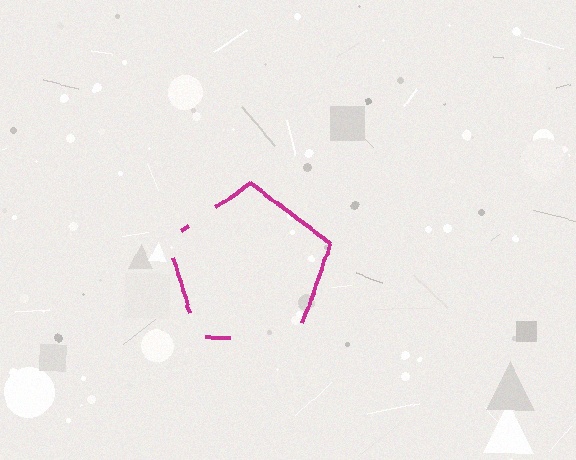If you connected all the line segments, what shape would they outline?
They would outline a pentagon.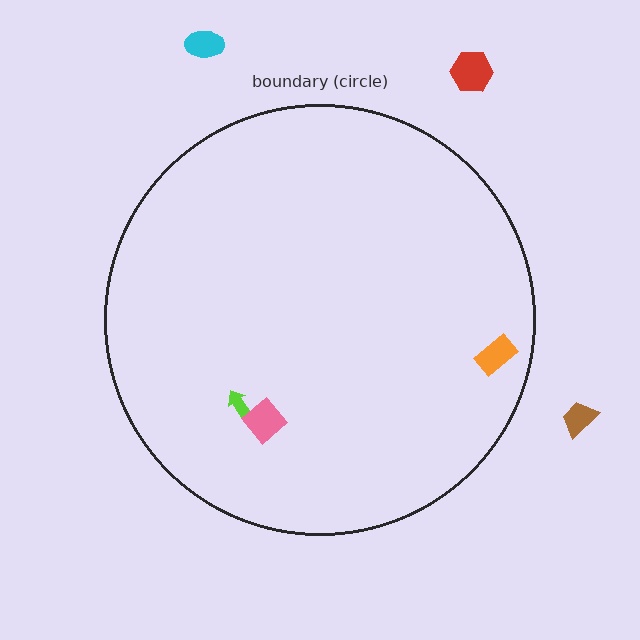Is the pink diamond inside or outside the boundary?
Inside.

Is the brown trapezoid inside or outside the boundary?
Outside.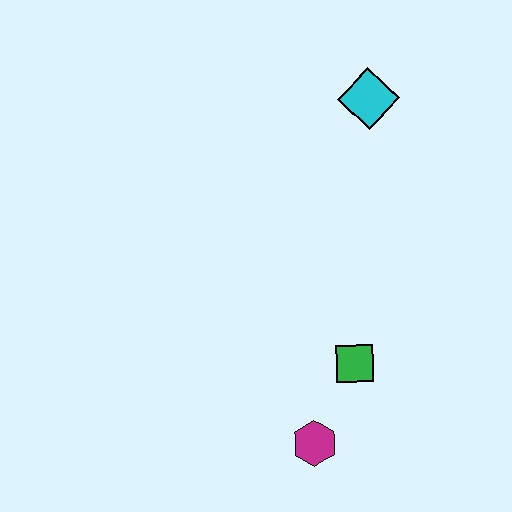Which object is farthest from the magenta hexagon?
The cyan diamond is farthest from the magenta hexagon.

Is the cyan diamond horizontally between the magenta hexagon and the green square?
No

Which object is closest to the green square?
The magenta hexagon is closest to the green square.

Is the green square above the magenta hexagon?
Yes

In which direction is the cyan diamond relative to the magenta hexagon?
The cyan diamond is above the magenta hexagon.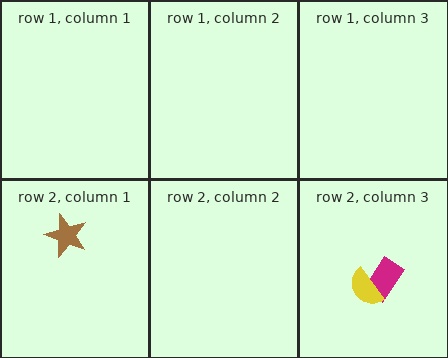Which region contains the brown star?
The row 2, column 1 region.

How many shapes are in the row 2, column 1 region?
1.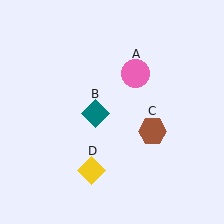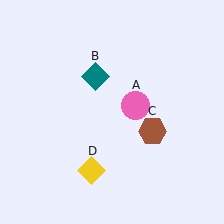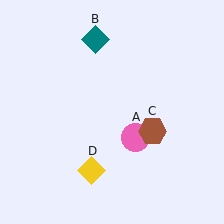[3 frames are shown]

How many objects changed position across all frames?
2 objects changed position: pink circle (object A), teal diamond (object B).